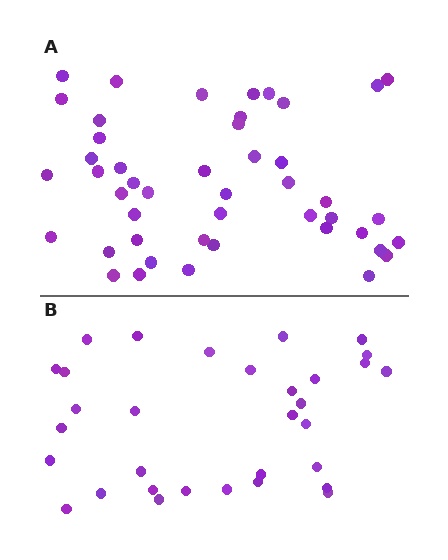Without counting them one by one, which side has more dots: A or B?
Region A (the top region) has more dots.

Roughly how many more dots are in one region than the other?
Region A has approximately 15 more dots than region B.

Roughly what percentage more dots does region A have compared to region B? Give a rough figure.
About 45% more.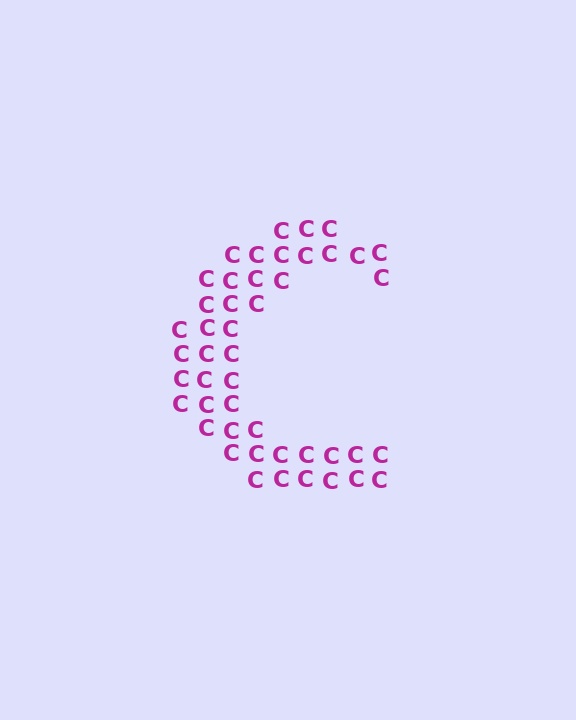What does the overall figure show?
The overall figure shows the letter C.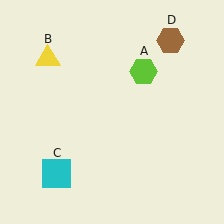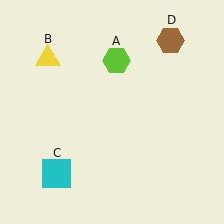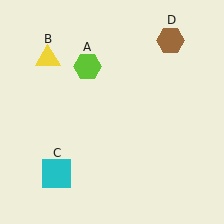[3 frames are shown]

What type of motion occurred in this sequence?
The lime hexagon (object A) rotated counterclockwise around the center of the scene.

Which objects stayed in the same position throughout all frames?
Yellow triangle (object B) and cyan square (object C) and brown hexagon (object D) remained stationary.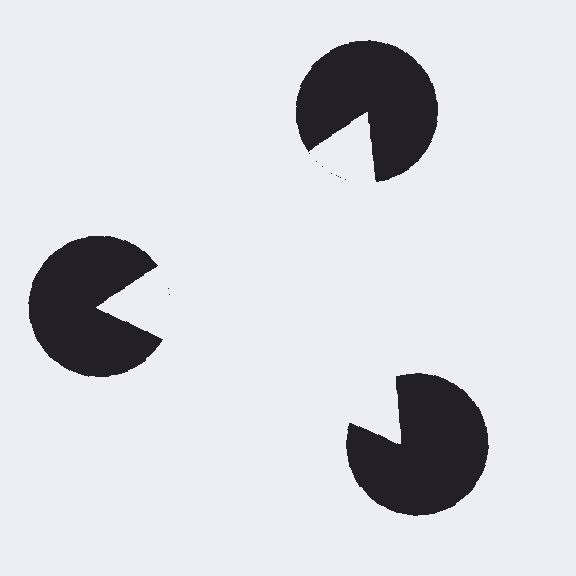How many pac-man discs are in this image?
There are 3 — one at each vertex of the illusory triangle.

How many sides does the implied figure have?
3 sides.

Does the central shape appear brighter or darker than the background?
It typically appears slightly brighter than the background, even though no actual brightness change is drawn.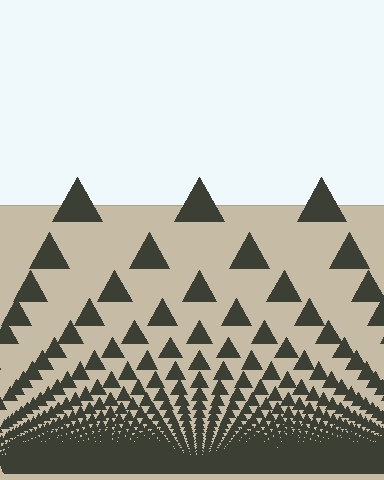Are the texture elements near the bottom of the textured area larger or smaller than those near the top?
Smaller. The gradient is inverted — elements near the bottom are smaller and denser.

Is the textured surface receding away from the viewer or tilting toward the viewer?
The surface appears to tilt toward the viewer. Texture elements get larger and sparser toward the top.